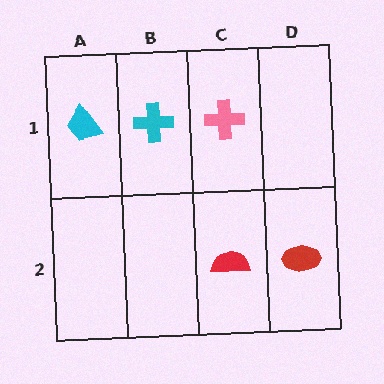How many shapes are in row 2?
2 shapes.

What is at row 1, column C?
A pink cross.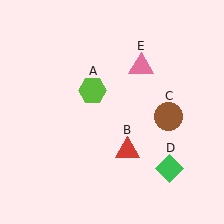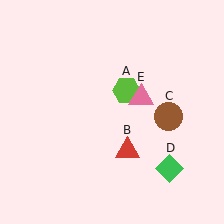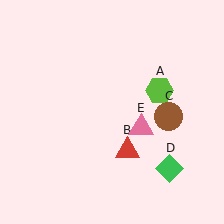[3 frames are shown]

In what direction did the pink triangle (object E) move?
The pink triangle (object E) moved down.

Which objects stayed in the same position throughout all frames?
Red triangle (object B) and brown circle (object C) and green diamond (object D) remained stationary.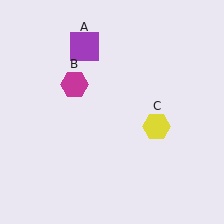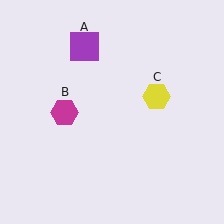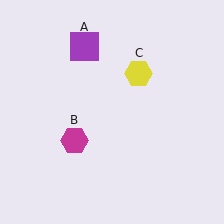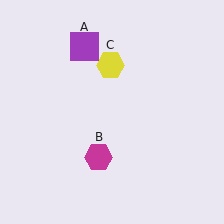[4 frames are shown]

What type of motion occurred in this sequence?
The magenta hexagon (object B), yellow hexagon (object C) rotated counterclockwise around the center of the scene.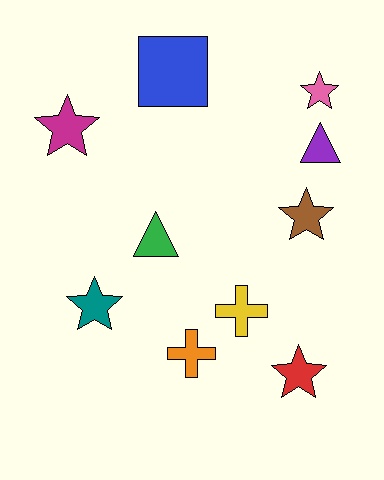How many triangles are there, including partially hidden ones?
There are 2 triangles.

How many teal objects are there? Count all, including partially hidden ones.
There is 1 teal object.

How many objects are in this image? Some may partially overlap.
There are 10 objects.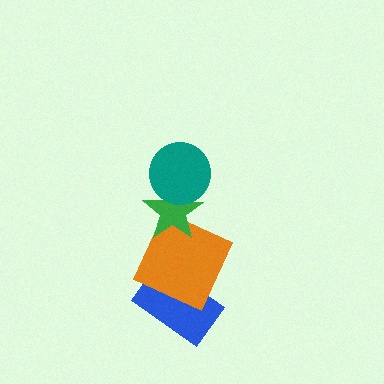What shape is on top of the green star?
The teal circle is on top of the green star.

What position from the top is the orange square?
The orange square is 3rd from the top.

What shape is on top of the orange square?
The green star is on top of the orange square.